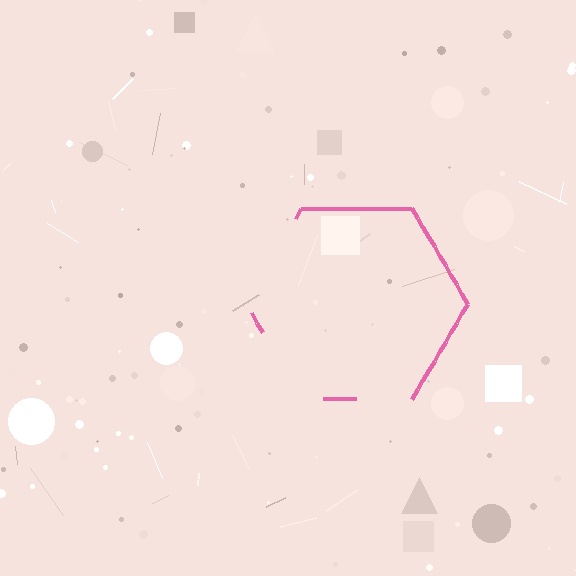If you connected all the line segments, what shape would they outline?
They would outline a hexagon.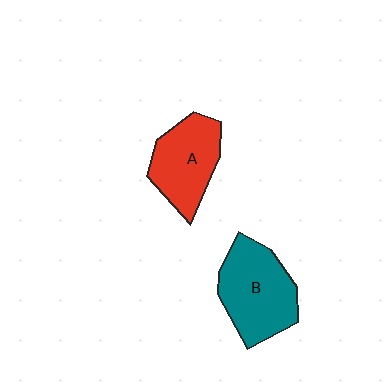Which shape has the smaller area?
Shape A (red).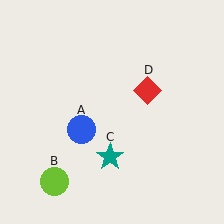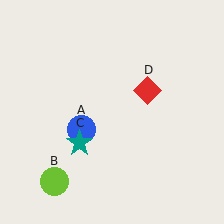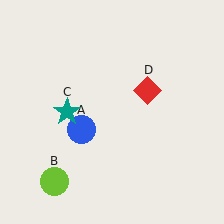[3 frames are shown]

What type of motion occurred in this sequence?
The teal star (object C) rotated clockwise around the center of the scene.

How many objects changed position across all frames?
1 object changed position: teal star (object C).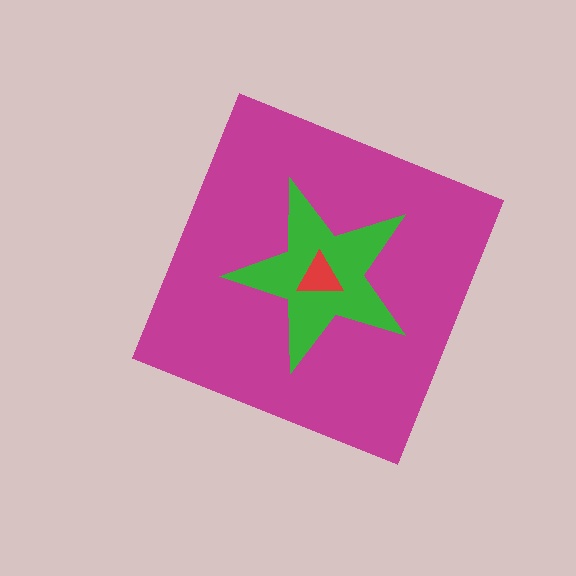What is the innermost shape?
The red triangle.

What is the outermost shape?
The magenta diamond.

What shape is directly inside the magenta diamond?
The green star.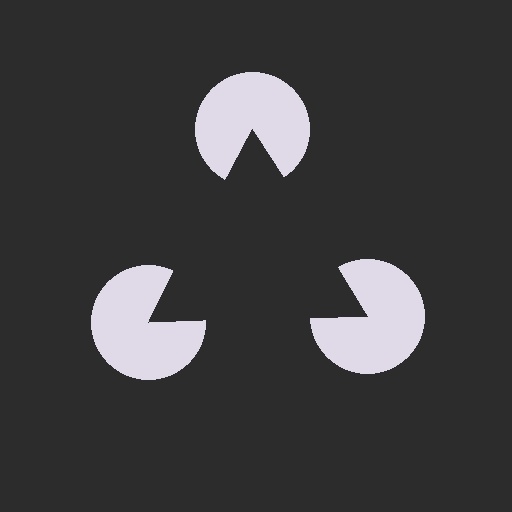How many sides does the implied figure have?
3 sides.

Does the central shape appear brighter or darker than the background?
It typically appears slightly darker than the background, even though no actual brightness change is drawn.